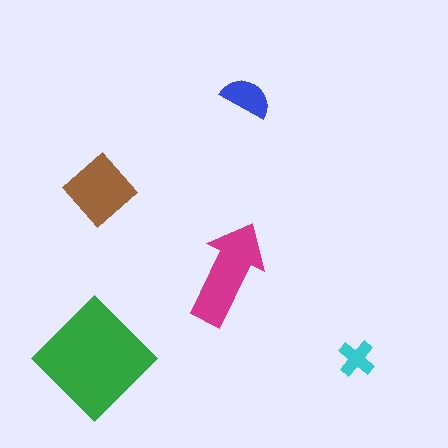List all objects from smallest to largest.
The cyan cross, the blue semicircle, the brown diamond, the magenta arrow, the green diamond.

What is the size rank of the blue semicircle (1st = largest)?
4th.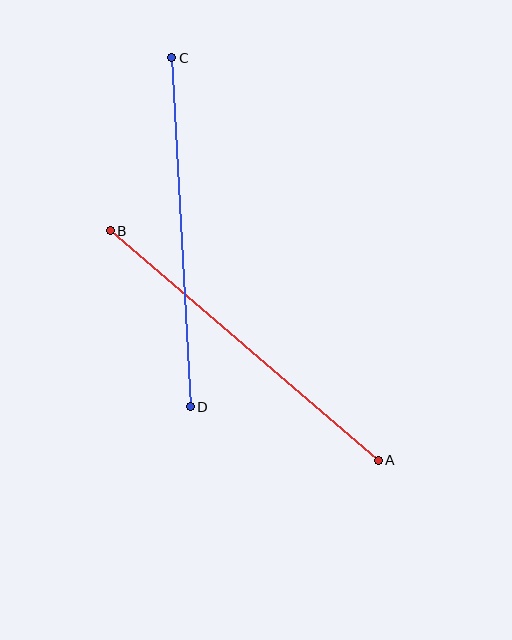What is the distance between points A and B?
The distance is approximately 353 pixels.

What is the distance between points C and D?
The distance is approximately 349 pixels.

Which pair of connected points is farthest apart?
Points A and B are farthest apart.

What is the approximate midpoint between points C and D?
The midpoint is at approximately (181, 232) pixels.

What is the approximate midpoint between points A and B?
The midpoint is at approximately (244, 345) pixels.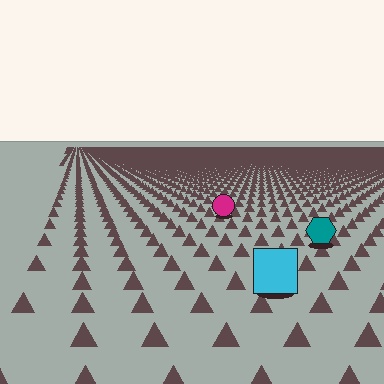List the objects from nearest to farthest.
From nearest to farthest: the cyan square, the teal hexagon, the magenta circle.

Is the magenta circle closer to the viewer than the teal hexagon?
No. The teal hexagon is closer — you can tell from the texture gradient: the ground texture is coarser near it.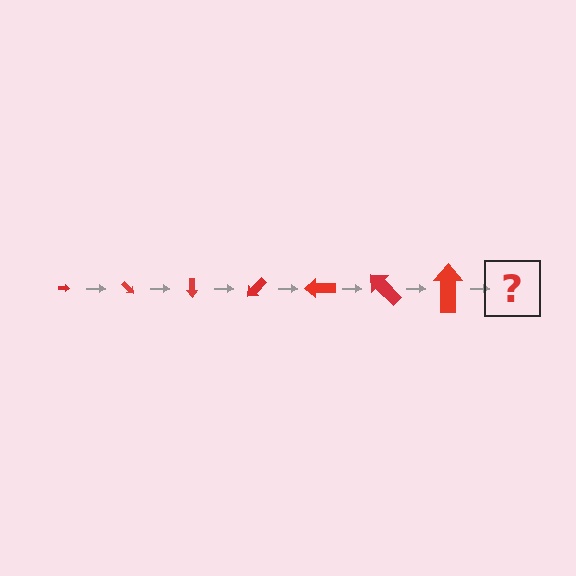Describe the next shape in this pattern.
It should be an arrow, larger than the previous one and rotated 315 degrees from the start.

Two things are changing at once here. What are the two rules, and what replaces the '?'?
The two rules are that the arrow grows larger each step and it rotates 45 degrees each step. The '?' should be an arrow, larger than the previous one and rotated 315 degrees from the start.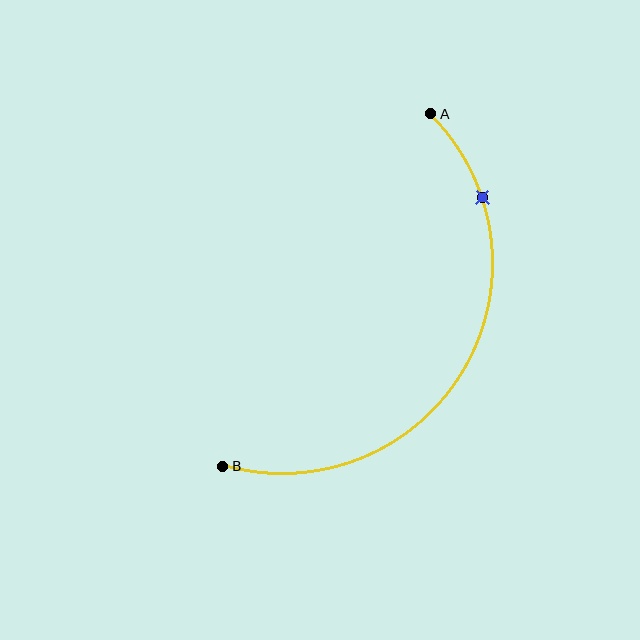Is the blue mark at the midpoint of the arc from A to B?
No. The blue mark lies on the arc but is closer to endpoint A. The arc midpoint would be at the point on the curve equidistant along the arc from both A and B.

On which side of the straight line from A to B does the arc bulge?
The arc bulges to the right of the straight line connecting A and B.